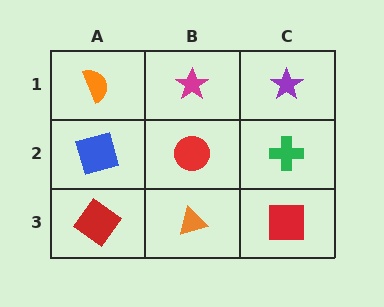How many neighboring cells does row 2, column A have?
3.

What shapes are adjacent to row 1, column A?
A blue square (row 2, column A), a magenta star (row 1, column B).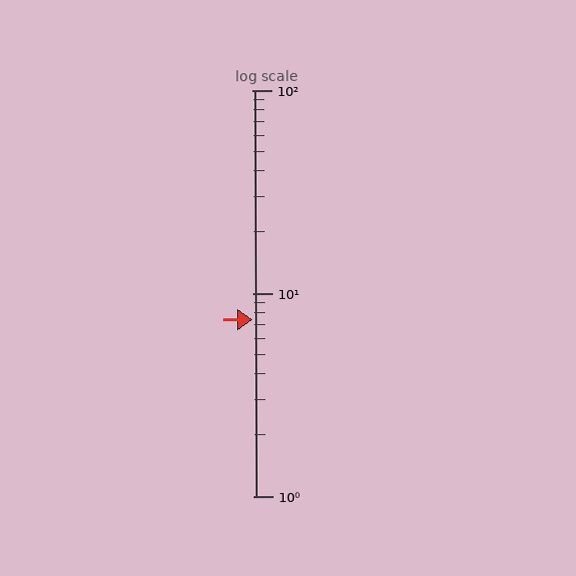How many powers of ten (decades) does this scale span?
The scale spans 2 decades, from 1 to 100.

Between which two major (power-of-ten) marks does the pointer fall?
The pointer is between 1 and 10.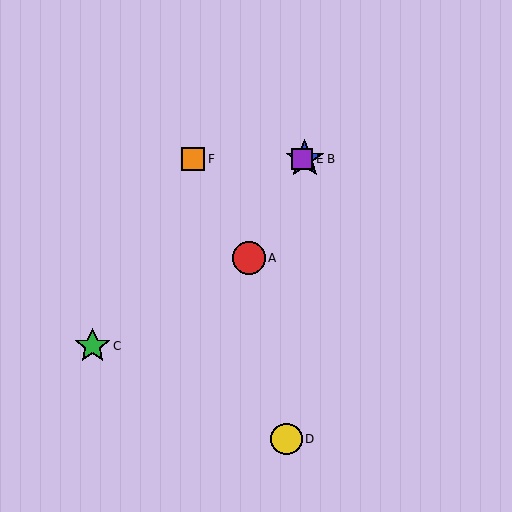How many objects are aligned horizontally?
3 objects (B, E, F) are aligned horizontally.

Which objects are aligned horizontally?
Objects B, E, F are aligned horizontally.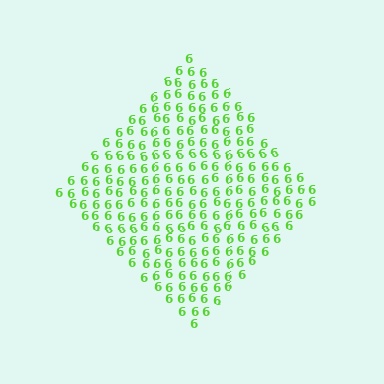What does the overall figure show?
The overall figure shows a diamond.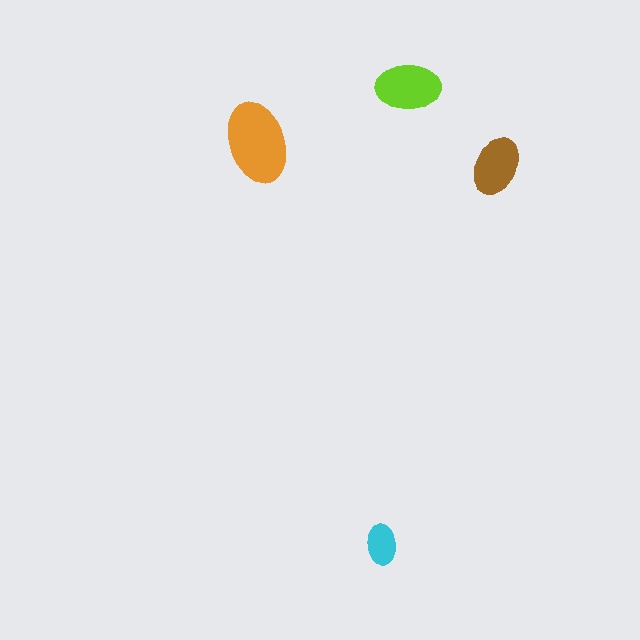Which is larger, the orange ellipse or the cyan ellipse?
The orange one.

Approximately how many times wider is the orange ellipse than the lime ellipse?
About 1.5 times wider.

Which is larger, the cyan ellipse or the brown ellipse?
The brown one.